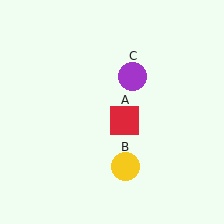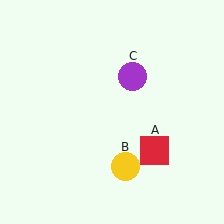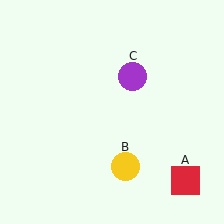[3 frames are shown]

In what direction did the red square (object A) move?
The red square (object A) moved down and to the right.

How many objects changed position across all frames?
1 object changed position: red square (object A).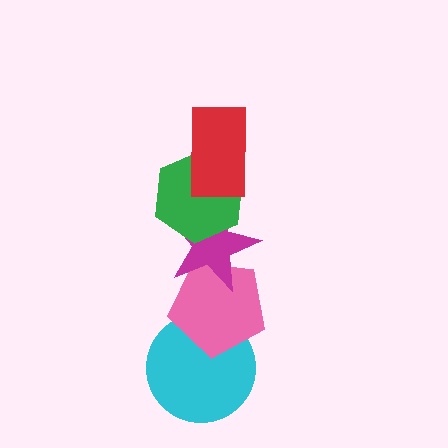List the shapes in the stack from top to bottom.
From top to bottom: the red rectangle, the green hexagon, the magenta star, the pink pentagon, the cyan circle.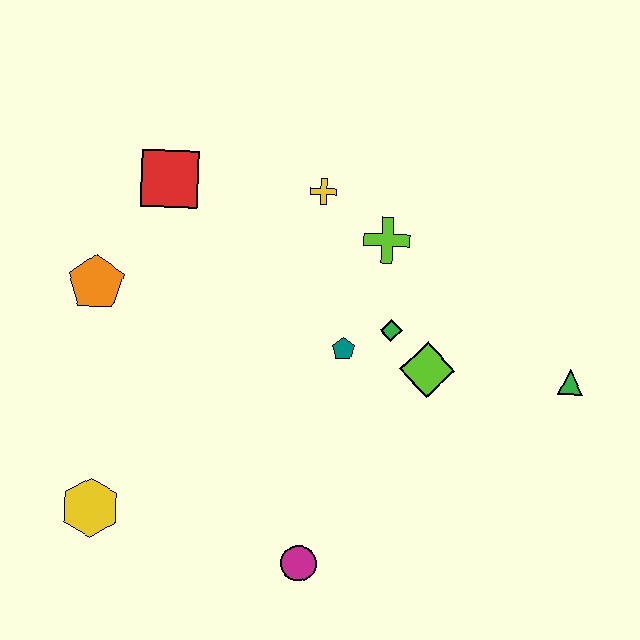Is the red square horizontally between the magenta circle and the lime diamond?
No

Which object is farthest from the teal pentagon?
The yellow hexagon is farthest from the teal pentagon.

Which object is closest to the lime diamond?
The green diamond is closest to the lime diamond.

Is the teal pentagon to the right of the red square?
Yes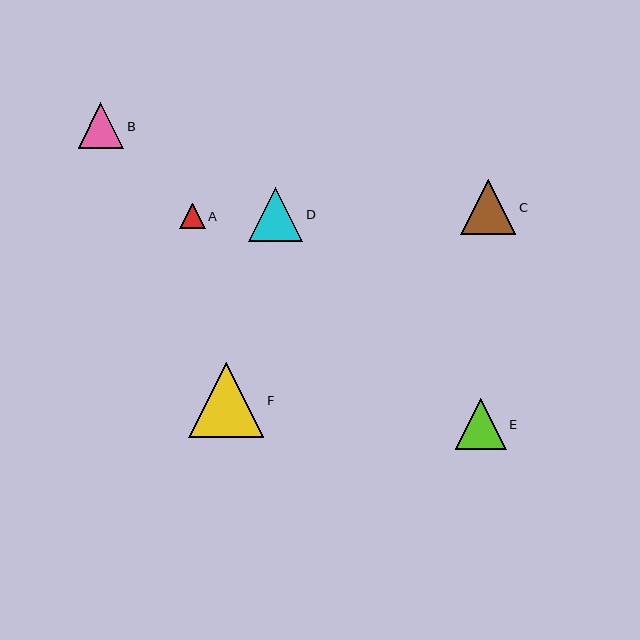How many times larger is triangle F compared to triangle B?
Triangle F is approximately 1.6 times the size of triangle B.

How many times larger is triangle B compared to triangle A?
Triangle B is approximately 1.8 times the size of triangle A.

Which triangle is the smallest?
Triangle A is the smallest with a size of approximately 26 pixels.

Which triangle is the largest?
Triangle F is the largest with a size of approximately 75 pixels.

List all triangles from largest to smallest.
From largest to smallest: F, C, D, E, B, A.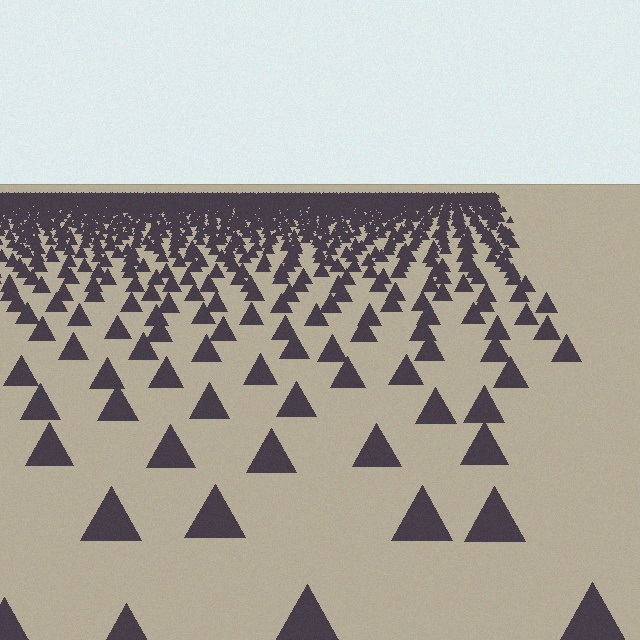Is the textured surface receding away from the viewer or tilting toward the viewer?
The surface is receding away from the viewer. Texture elements get smaller and denser toward the top.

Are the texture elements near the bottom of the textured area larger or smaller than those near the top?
Larger. Near the bottom, elements are closer to the viewer and appear at a bigger on-screen size.